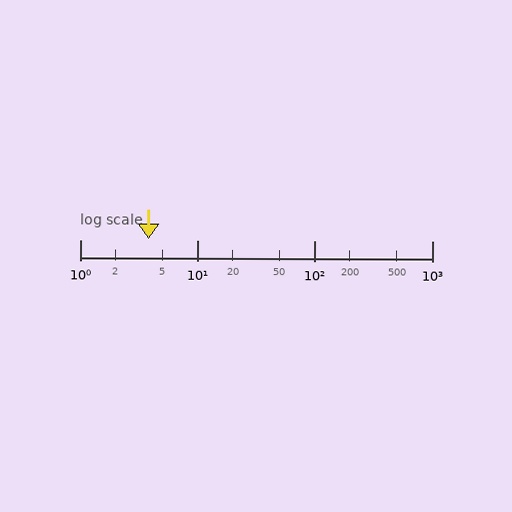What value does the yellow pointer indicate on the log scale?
The pointer indicates approximately 3.8.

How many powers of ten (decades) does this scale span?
The scale spans 3 decades, from 1 to 1000.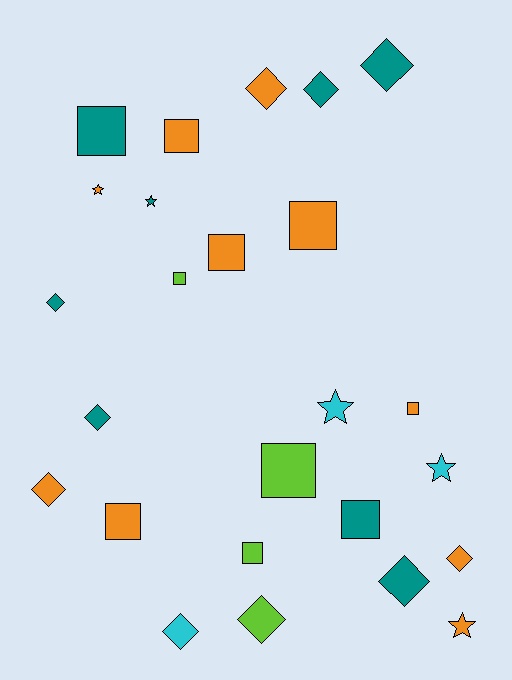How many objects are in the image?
There are 25 objects.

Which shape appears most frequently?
Diamond, with 10 objects.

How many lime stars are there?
There are no lime stars.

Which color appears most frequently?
Orange, with 10 objects.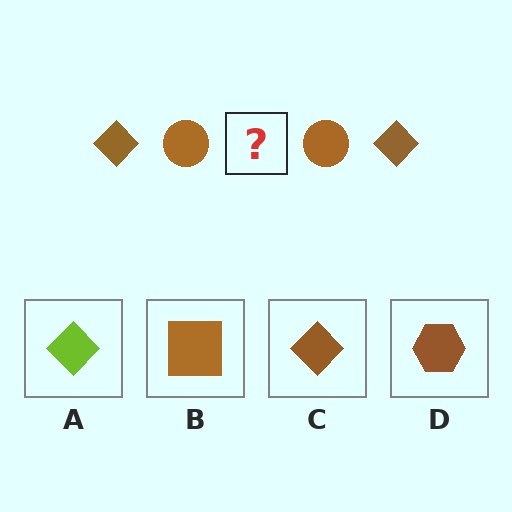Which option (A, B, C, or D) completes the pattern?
C.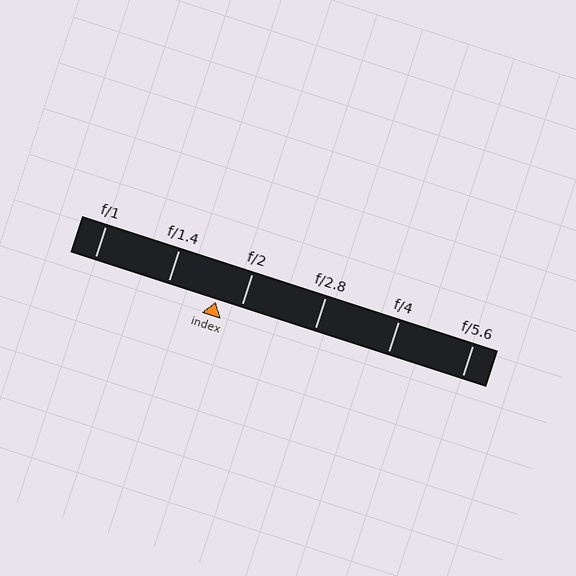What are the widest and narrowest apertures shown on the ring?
The widest aperture shown is f/1 and the narrowest is f/5.6.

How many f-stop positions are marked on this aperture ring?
There are 6 f-stop positions marked.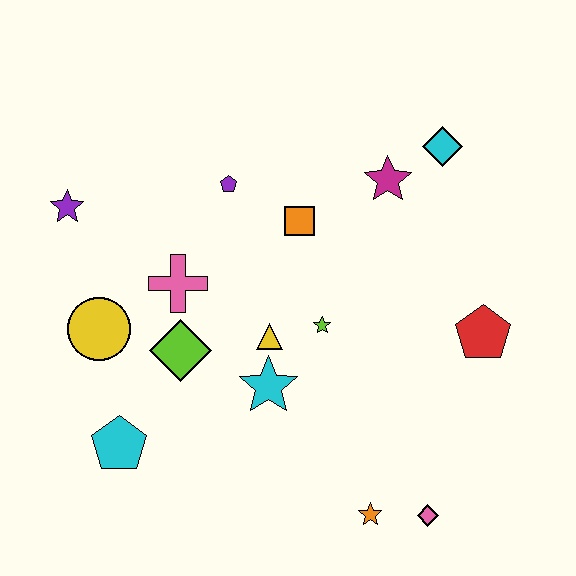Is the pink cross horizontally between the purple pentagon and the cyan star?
No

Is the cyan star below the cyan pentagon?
No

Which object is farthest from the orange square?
The pink diamond is farthest from the orange square.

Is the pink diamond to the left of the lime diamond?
No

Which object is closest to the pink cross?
The lime diamond is closest to the pink cross.